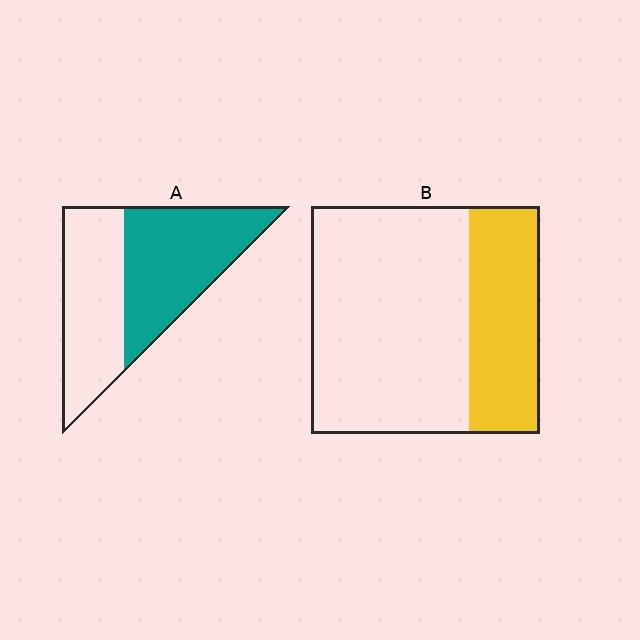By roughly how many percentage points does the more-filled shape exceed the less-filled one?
By roughly 20 percentage points (A over B).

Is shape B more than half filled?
No.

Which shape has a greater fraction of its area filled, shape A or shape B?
Shape A.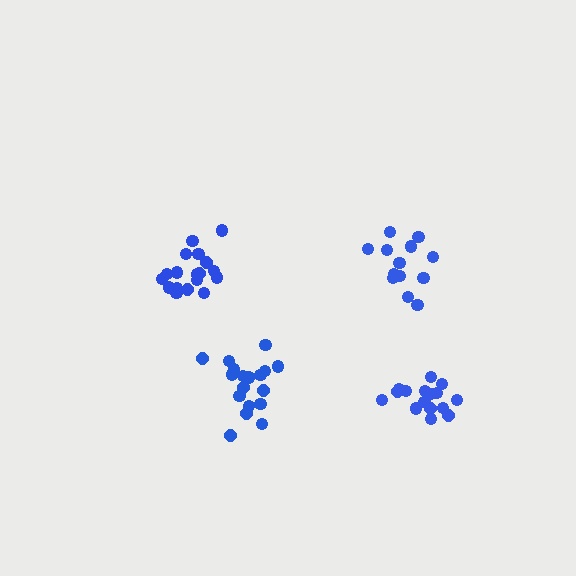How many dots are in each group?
Group 1: 18 dots, Group 2: 13 dots, Group 3: 16 dots, Group 4: 18 dots (65 total).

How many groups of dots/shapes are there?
There are 4 groups.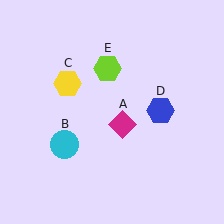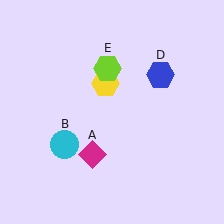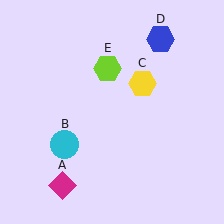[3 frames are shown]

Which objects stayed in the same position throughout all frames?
Cyan circle (object B) and lime hexagon (object E) remained stationary.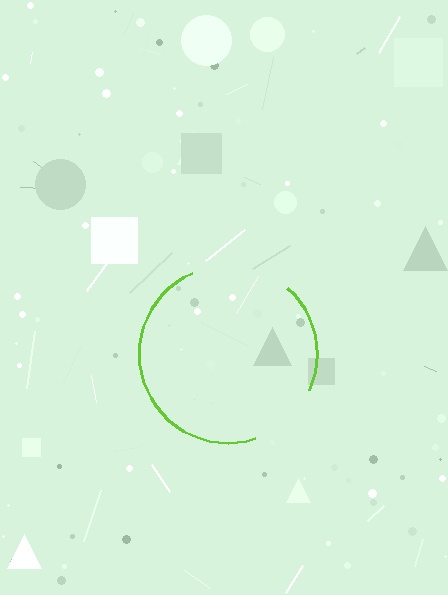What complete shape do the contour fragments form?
The contour fragments form a circle.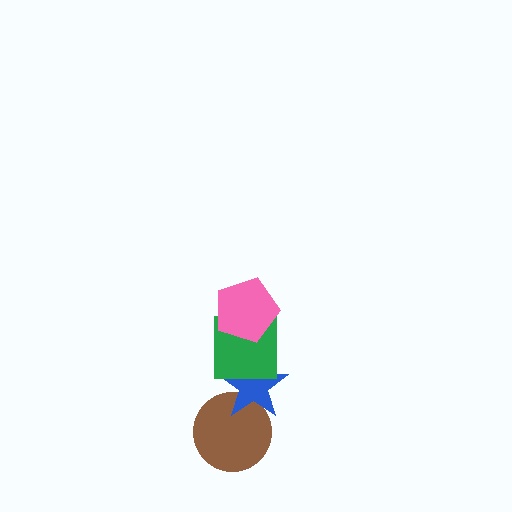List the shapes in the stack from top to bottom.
From top to bottom: the pink pentagon, the green square, the blue star, the brown circle.